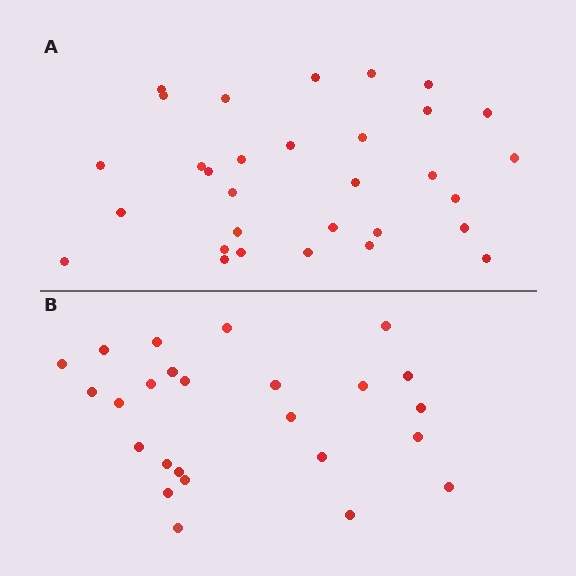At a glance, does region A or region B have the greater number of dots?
Region A (the top region) has more dots.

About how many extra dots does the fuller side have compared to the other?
Region A has about 6 more dots than region B.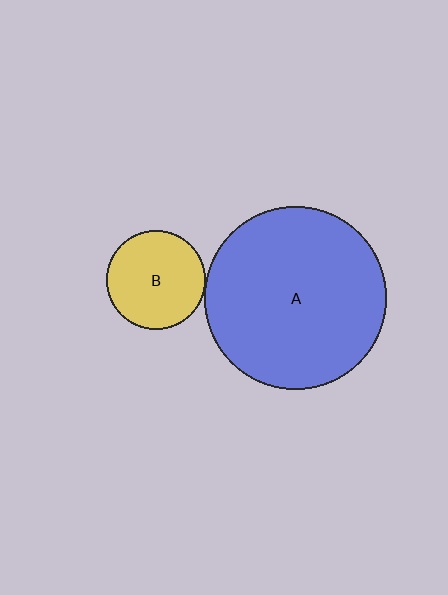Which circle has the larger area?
Circle A (blue).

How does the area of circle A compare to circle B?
Approximately 3.4 times.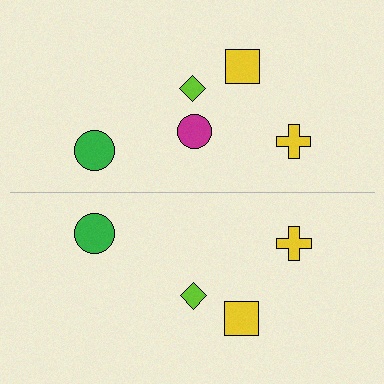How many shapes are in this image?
There are 9 shapes in this image.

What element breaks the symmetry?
A magenta circle is missing from the bottom side.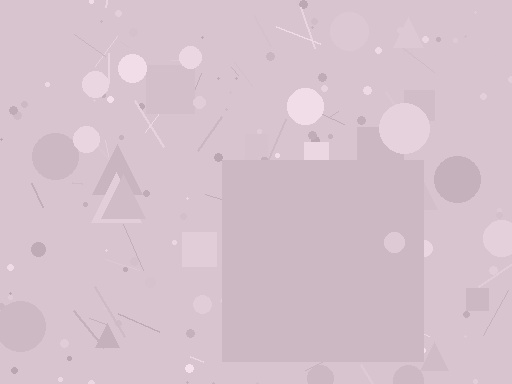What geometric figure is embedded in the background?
A square is embedded in the background.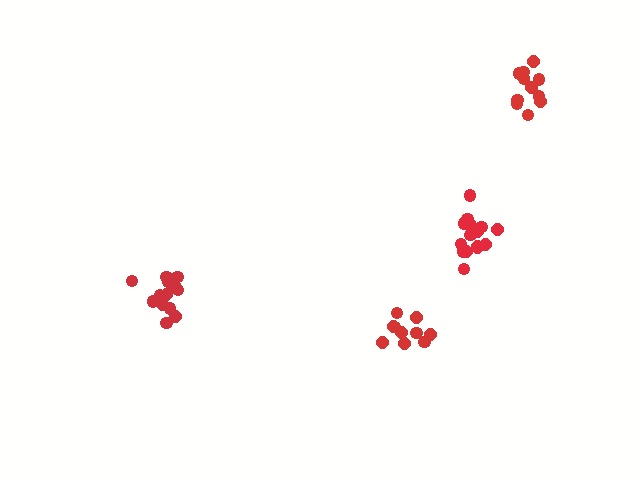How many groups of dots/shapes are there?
There are 4 groups.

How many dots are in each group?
Group 1: 15 dots, Group 2: 11 dots, Group 3: 13 dots, Group 4: 10 dots (49 total).